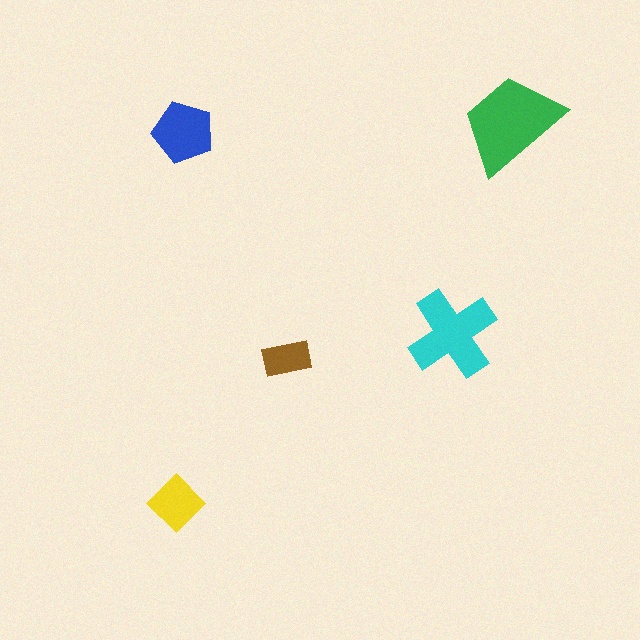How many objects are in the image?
There are 5 objects in the image.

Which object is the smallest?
The brown rectangle.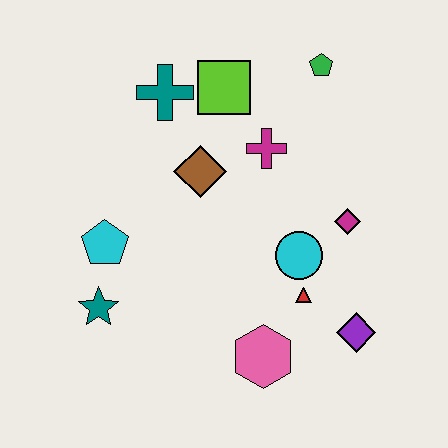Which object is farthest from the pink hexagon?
The green pentagon is farthest from the pink hexagon.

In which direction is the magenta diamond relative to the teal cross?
The magenta diamond is to the right of the teal cross.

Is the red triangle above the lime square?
No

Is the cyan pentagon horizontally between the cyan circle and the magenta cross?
No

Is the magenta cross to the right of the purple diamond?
No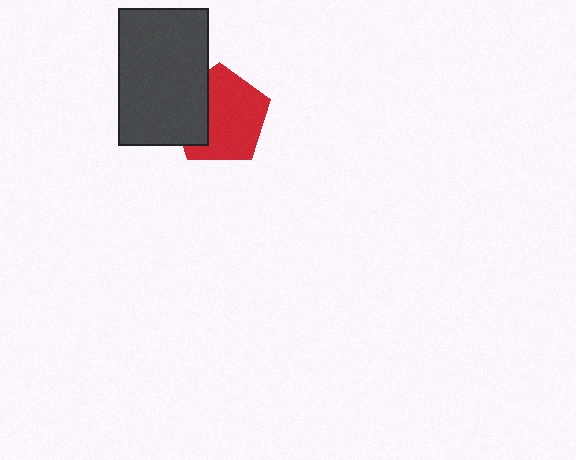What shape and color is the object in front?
The object in front is a dark gray rectangle.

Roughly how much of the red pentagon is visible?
Most of it is visible (roughly 68%).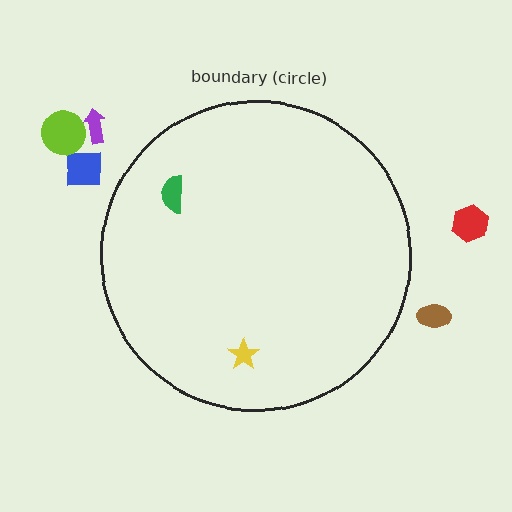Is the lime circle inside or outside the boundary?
Outside.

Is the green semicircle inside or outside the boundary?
Inside.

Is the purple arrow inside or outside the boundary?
Outside.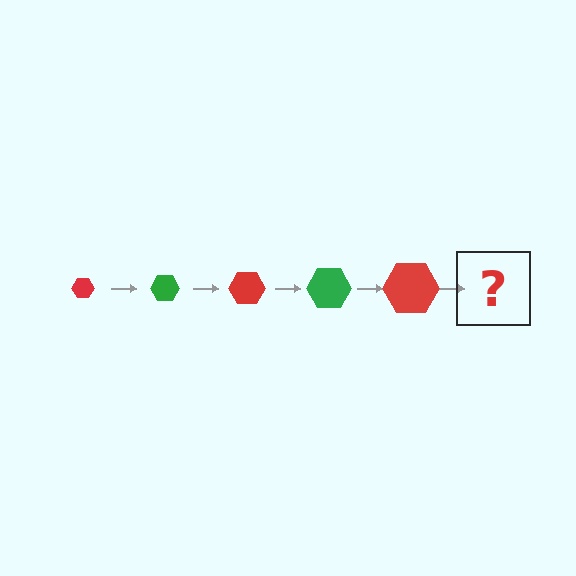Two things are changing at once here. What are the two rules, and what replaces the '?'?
The two rules are that the hexagon grows larger each step and the color cycles through red and green. The '?' should be a green hexagon, larger than the previous one.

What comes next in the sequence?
The next element should be a green hexagon, larger than the previous one.